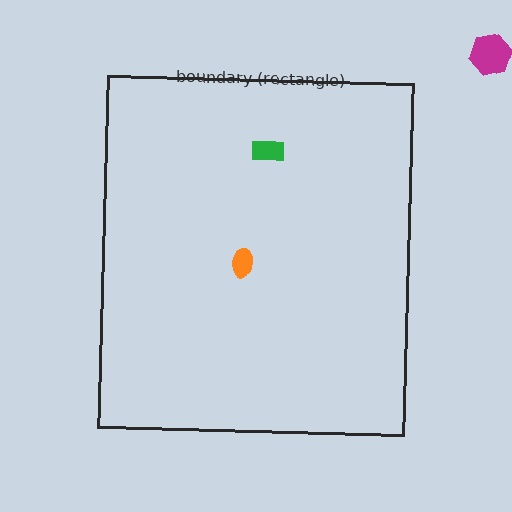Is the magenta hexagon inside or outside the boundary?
Outside.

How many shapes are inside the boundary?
2 inside, 1 outside.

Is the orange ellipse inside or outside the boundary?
Inside.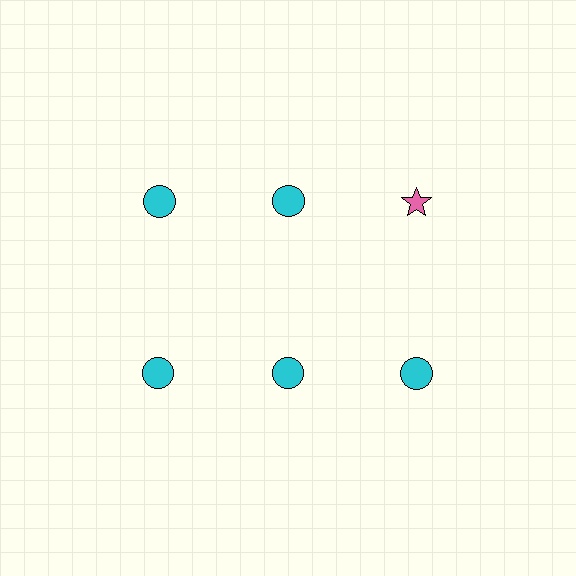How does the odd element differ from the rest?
It differs in both color (pink instead of cyan) and shape (star instead of circle).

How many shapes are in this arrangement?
There are 6 shapes arranged in a grid pattern.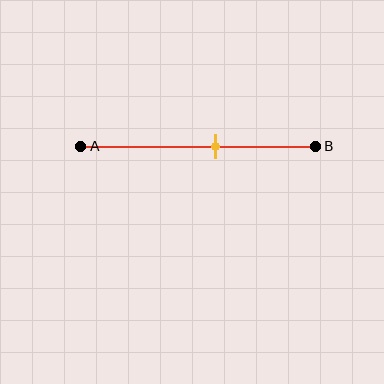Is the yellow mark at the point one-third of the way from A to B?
No, the mark is at about 60% from A, not at the 33% one-third point.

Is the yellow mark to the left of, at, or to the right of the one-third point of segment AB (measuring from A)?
The yellow mark is to the right of the one-third point of segment AB.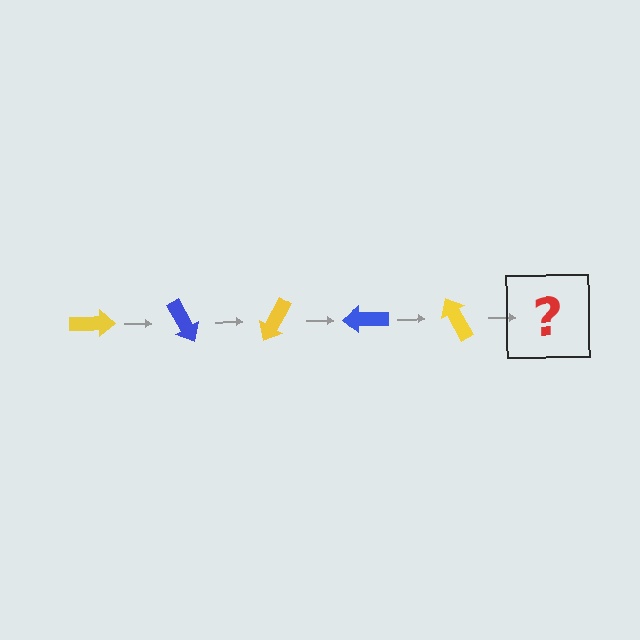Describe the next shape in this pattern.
It should be a blue arrow, rotated 300 degrees from the start.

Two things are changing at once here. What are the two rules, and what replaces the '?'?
The two rules are that it rotates 60 degrees each step and the color cycles through yellow and blue. The '?' should be a blue arrow, rotated 300 degrees from the start.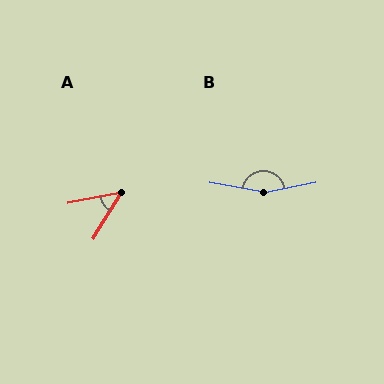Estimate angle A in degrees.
Approximately 47 degrees.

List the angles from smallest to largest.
A (47°), B (159°).